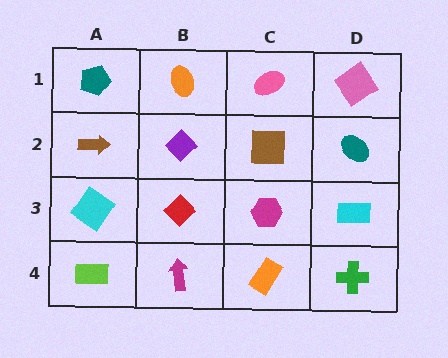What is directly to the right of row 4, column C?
A green cross.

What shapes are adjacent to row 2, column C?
A pink ellipse (row 1, column C), a magenta hexagon (row 3, column C), a purple diamond (row 2, column B), a teal ellipse (row 2, column D).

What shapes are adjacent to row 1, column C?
A brown square (row 2, column C), an orange ellipse (row 1, column B), a pink diamond (row 1, column D).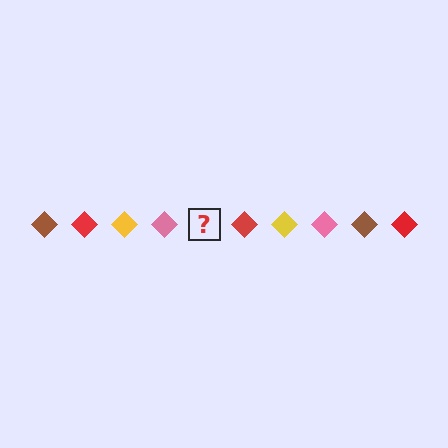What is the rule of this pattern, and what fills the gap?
The rule is that the pattern cycles through brown, red, yellow, pink diamonds. The gap should be filled with a brown diamond.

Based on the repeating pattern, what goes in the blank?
The blank should be a brown diamond.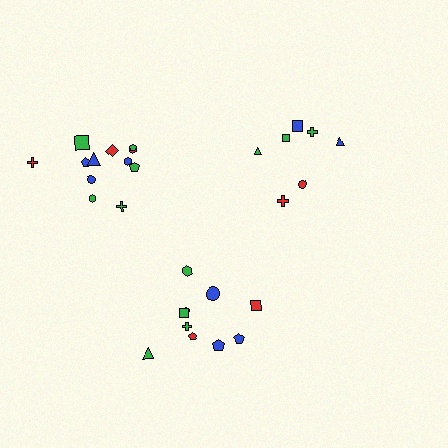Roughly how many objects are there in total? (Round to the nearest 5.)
Roughly 30 objects in total.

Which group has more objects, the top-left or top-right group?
The top-left group.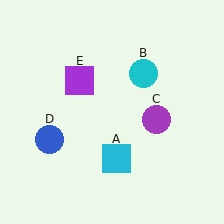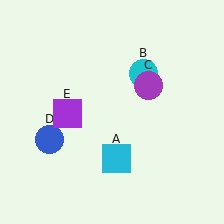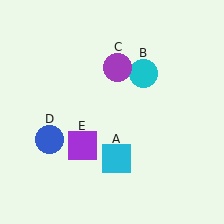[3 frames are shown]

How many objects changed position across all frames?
2 objects changed position: purple circle (object C), purple square (object E).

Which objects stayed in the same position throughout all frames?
Cyan square (object A) and cyan circle (object B) and blue circle (object D) remained stationary.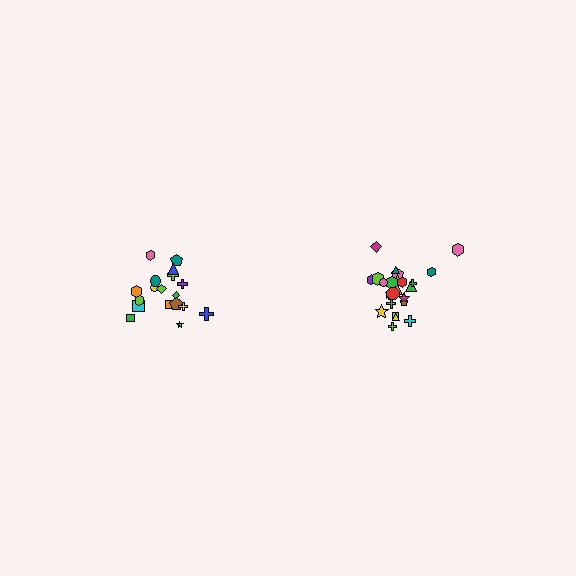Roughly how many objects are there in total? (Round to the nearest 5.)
Roughly 45 objects in total.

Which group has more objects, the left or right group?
The right group.